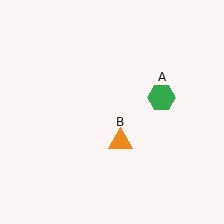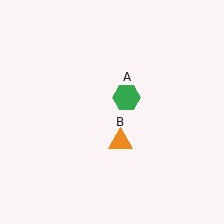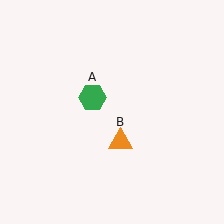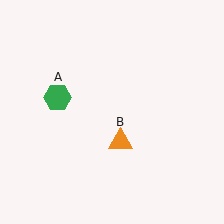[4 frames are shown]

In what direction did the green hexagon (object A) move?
The green hexagon (object A) moved left.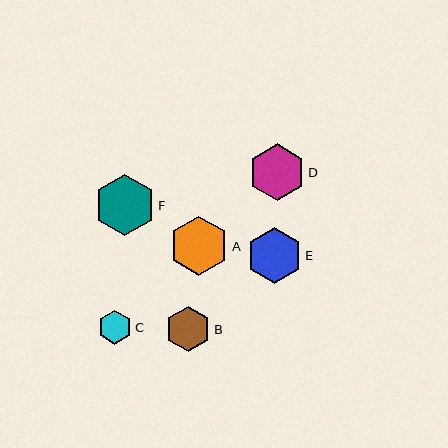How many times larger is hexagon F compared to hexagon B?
Hexagon F is approximately 1.4 times the size of hexagon B.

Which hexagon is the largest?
Hexagon F is the largest with a size of approximately 61 pixels.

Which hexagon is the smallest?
Hexagon C is the smallest with a size of approximately 34 pixels.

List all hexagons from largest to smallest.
From largest to smallest: F, A, D, E, B, C.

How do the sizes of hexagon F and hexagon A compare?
Hexagon F and hexagon A are approximately the same size.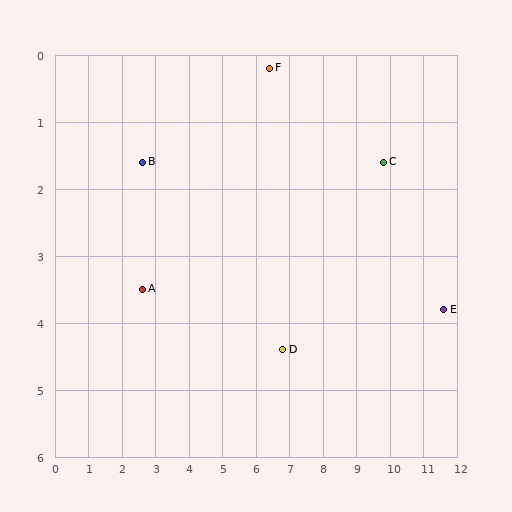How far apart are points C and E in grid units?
Points C and E are about 2.8 grid units apart.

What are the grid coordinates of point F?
Point F is at approximately (6.4, 0.2).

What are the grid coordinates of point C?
Point C is at approximately (9.8, 1.6).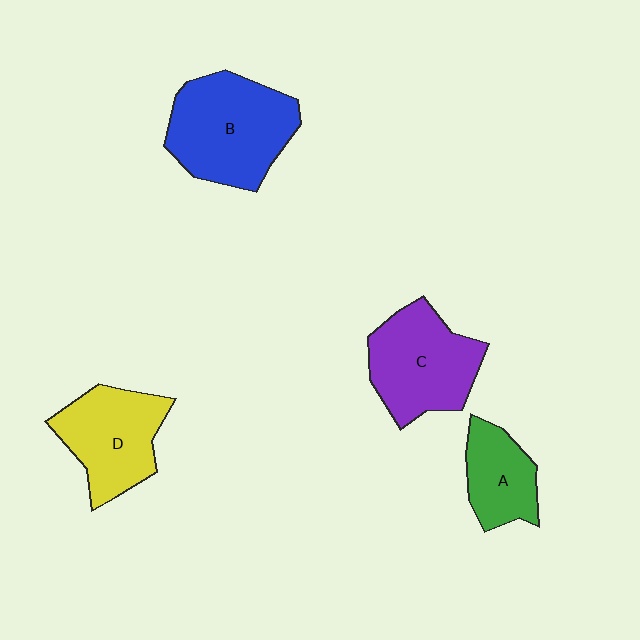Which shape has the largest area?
Shape B (blue).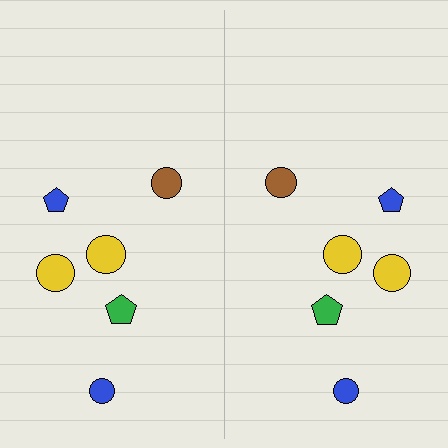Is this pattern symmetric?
Yes, this pattern has bilateral (reflection) symmetry.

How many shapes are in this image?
There are 12 shapes in this image.